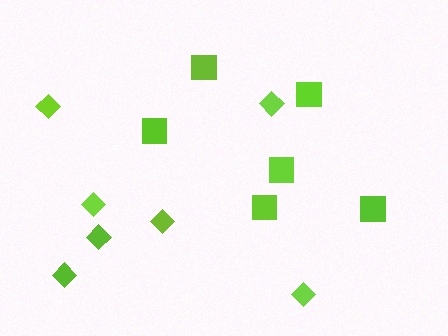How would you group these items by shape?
There are 2 groups: one group of squares (6) and one group of diamonds (7).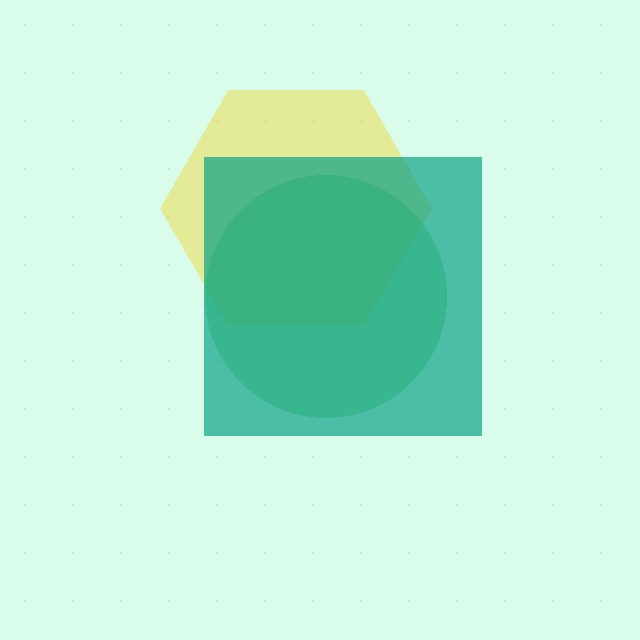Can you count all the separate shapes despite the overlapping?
Yes, there are 3 separate shapes.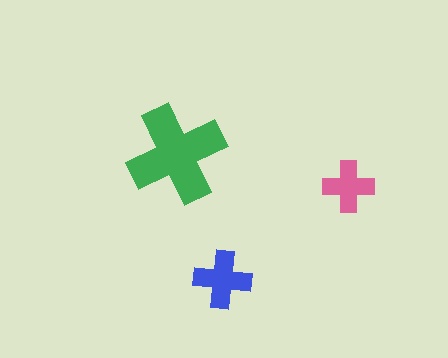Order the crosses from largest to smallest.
the green one, the blue one, the pink one.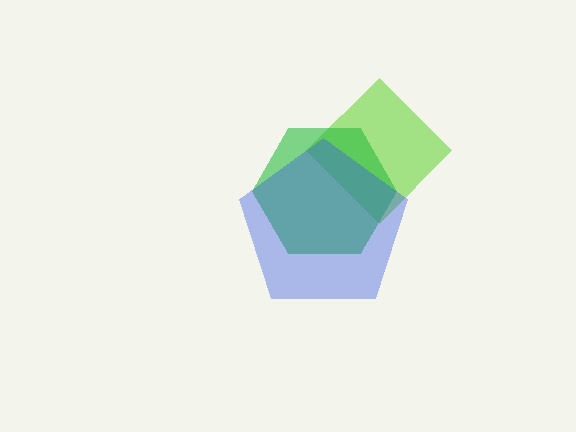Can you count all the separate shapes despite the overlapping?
Yes, there are 3 separate shapes.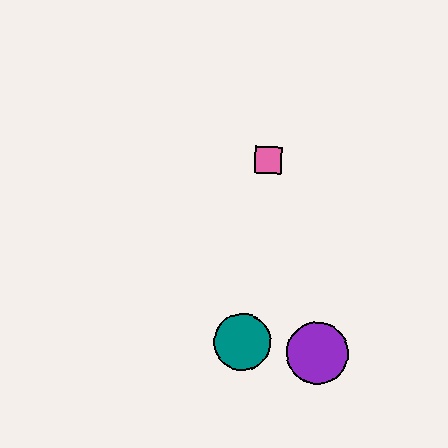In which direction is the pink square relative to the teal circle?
The pink square is above the teal circle.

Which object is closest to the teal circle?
The purple circle is closest to the teal circle.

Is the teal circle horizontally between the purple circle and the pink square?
No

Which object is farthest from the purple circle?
The pink square is farthest from the purple circle.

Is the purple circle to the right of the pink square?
Yes